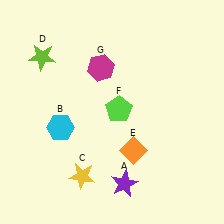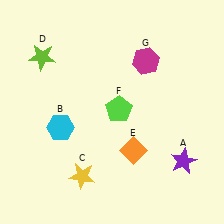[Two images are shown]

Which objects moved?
The objects that moved are: the purple star (A), the magenta hexagon (G).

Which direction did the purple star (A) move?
The purple star (A) moved right.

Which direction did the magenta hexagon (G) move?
The magenta hexagon (G) moved right.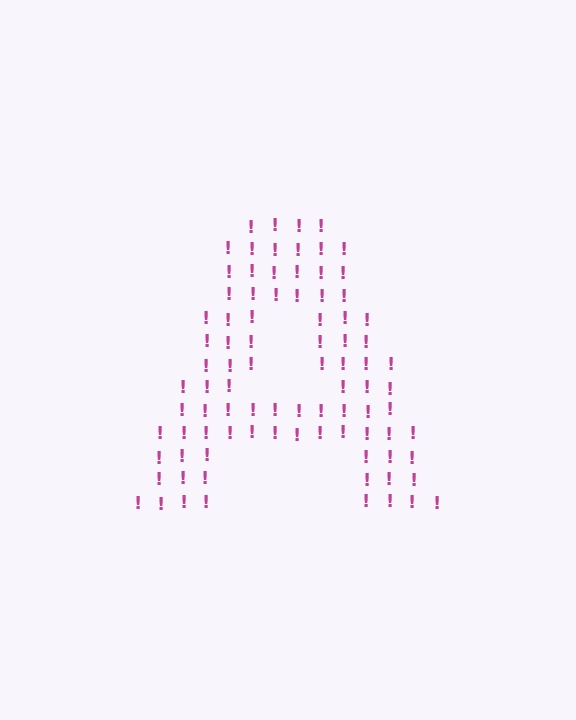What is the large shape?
The large shape is the letter A.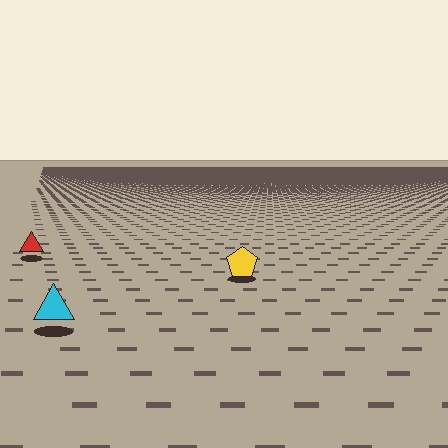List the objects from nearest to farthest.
From nearest to farthest: the cyan triangle, the yellow pentagon, the red triangle.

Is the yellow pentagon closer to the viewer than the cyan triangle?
No. The cyan triangle is closer — you can tell from the texture gradient: the ground texture is coarser near it.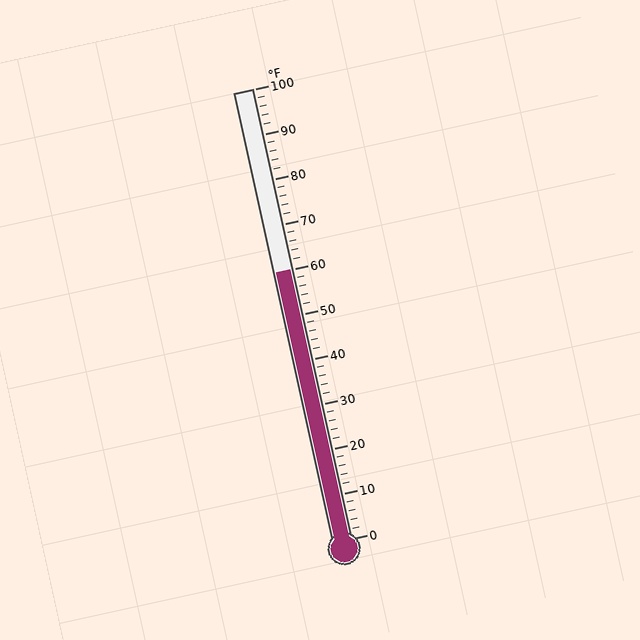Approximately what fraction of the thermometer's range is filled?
The thermometer is filled to approximately 60% of its range.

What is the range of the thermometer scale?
The thermometer scale ranges from 0°F to 100°F.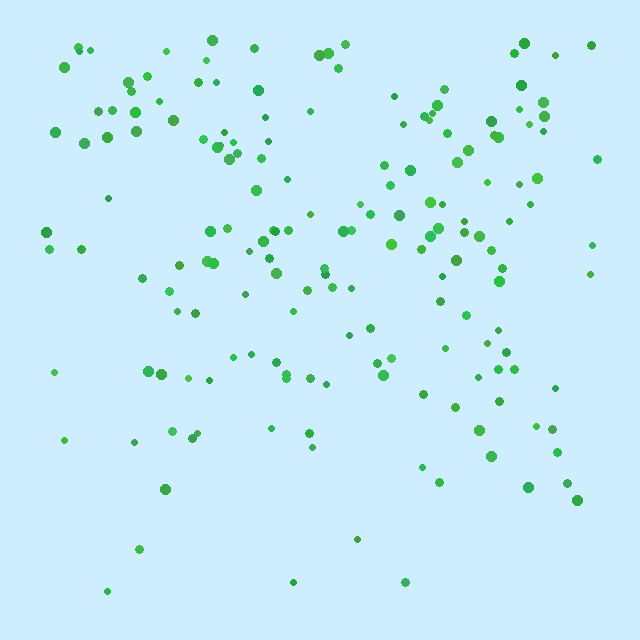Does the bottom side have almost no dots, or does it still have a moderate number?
Still a moderate number, just noticeably fewer than the top.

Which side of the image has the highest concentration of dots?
The top.